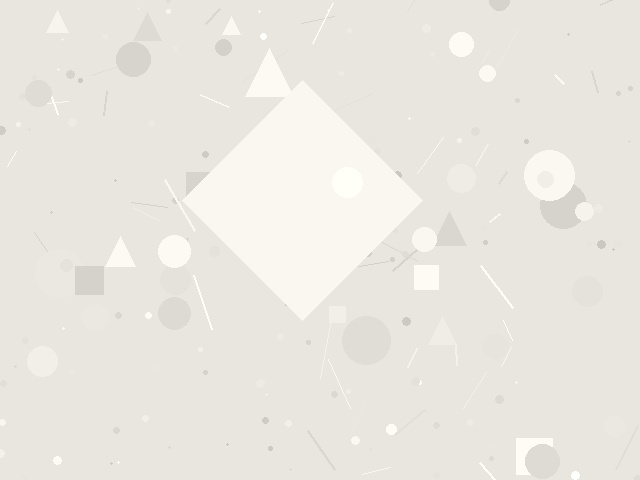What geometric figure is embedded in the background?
A diamond is embedded in the background.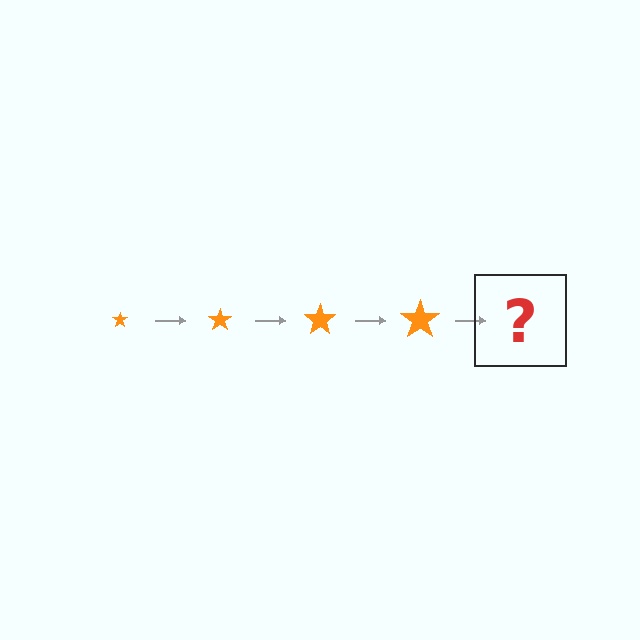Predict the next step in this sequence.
The next step is an orange star, larger than the previous one.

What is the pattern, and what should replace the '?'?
The pattern is that the star gets progressively larger each step. The '?' should be an orange star, larger than the previous one.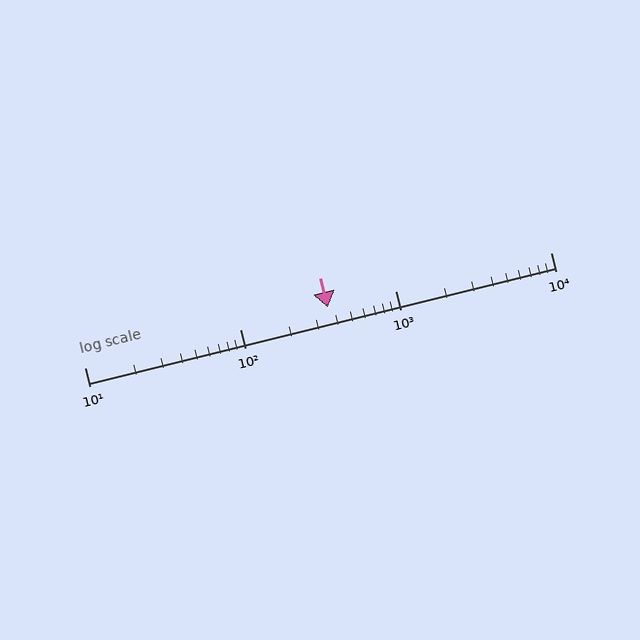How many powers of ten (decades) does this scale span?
The scale spans 3 decades, from 10 to 10000.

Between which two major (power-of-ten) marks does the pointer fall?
The pointer is between 100 and 1000.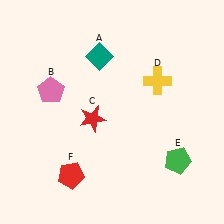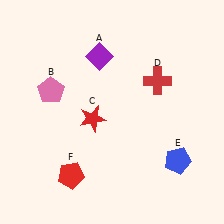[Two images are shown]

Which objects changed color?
A changed from teal to purple. D changed from yellow to red. E changed from green to blue.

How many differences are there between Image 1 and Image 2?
There are 3 differences between the two images.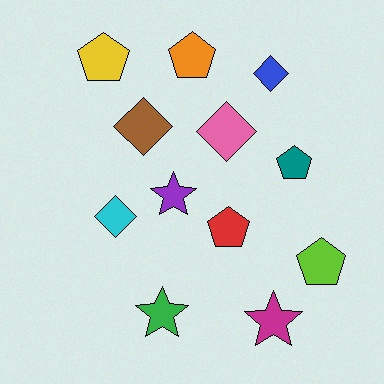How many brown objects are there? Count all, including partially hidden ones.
There is 1 brown object.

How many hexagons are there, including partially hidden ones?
There are no hexagons.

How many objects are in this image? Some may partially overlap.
There are 12 objects.